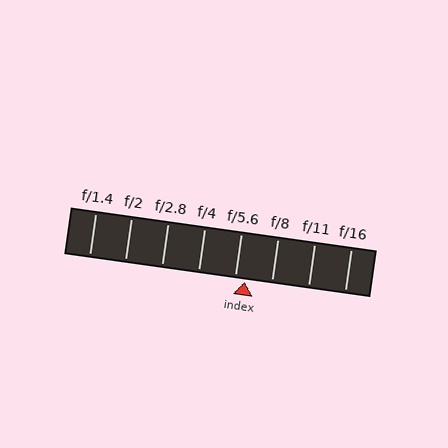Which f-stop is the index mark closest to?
The index mark is closest to f/5.6.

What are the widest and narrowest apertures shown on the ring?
The widest aperture shown is f/1.4 and the narrowest is f/16.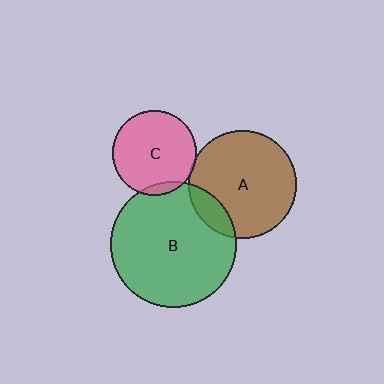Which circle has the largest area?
Circle B (green).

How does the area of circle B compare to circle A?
Approximately 1.4 times.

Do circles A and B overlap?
Yes.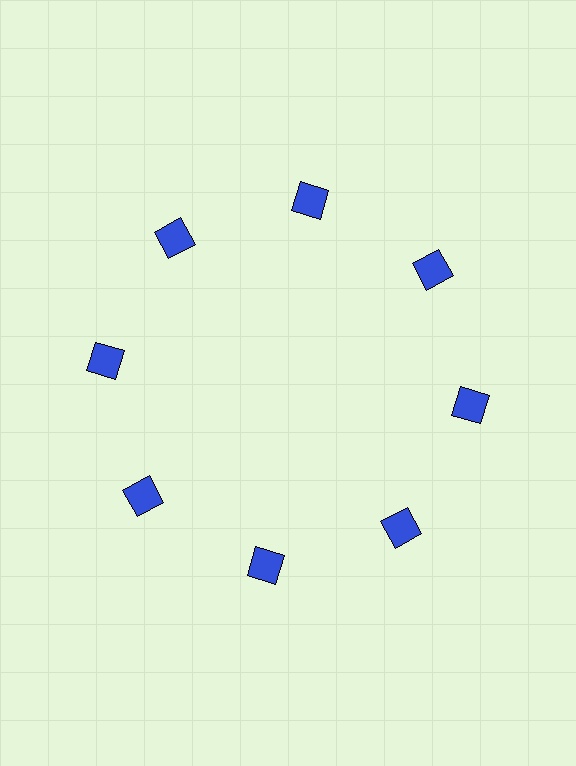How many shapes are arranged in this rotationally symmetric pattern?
There are 8 shapes, arranged in 8 groups of 1.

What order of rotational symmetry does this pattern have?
This pattern has 8-fold rotational symmetry.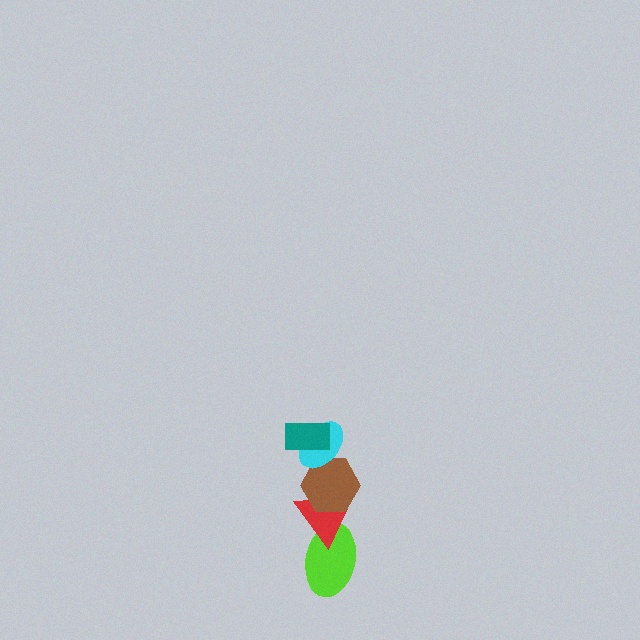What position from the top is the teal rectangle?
The teal rectangle is 1st from the top.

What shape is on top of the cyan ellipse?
The teal rectangle is on top of the cyan ellipse.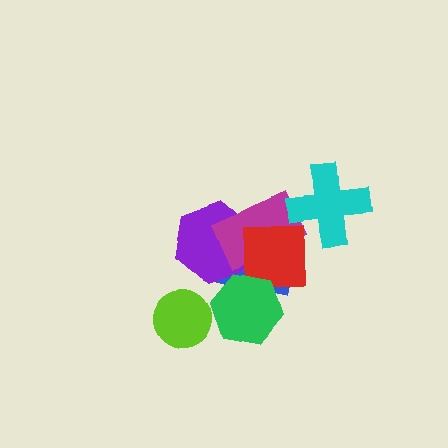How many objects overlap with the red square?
4 objects overlap with the red square.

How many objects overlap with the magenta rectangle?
4 objects overlap with the magenta rectangle.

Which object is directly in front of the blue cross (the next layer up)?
The purple hexagon is directly in front of the blue cross.